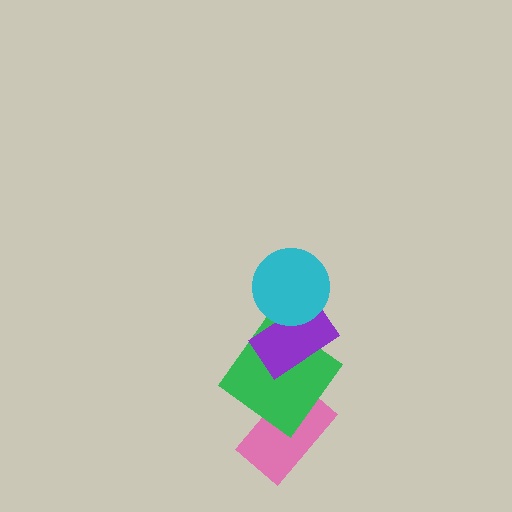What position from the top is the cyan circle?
The cyan circle is 1st from the top.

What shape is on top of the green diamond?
The purple rectangle is on top of the green diamond.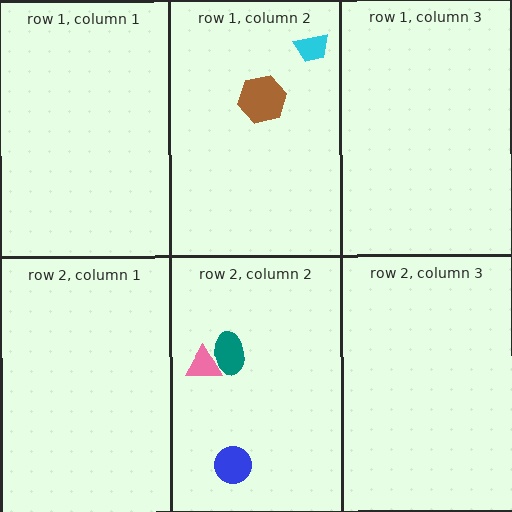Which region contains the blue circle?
The row 2, column 2 region.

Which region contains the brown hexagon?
The row 1, column 2 region.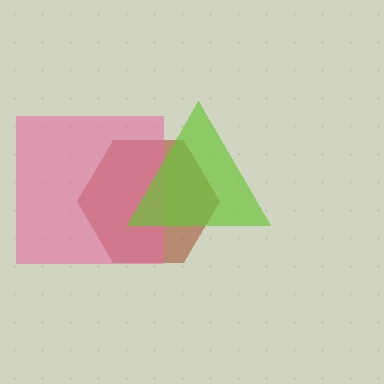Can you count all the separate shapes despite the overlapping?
Yes, there are 3 separate shapes.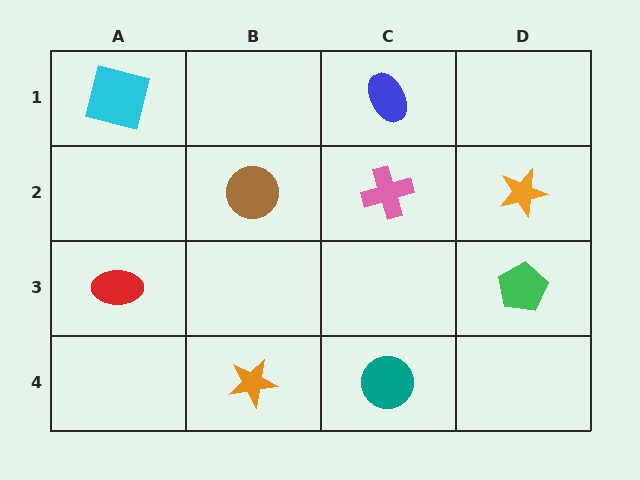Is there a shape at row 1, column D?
No, that cell is empty.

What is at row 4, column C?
A teal circle.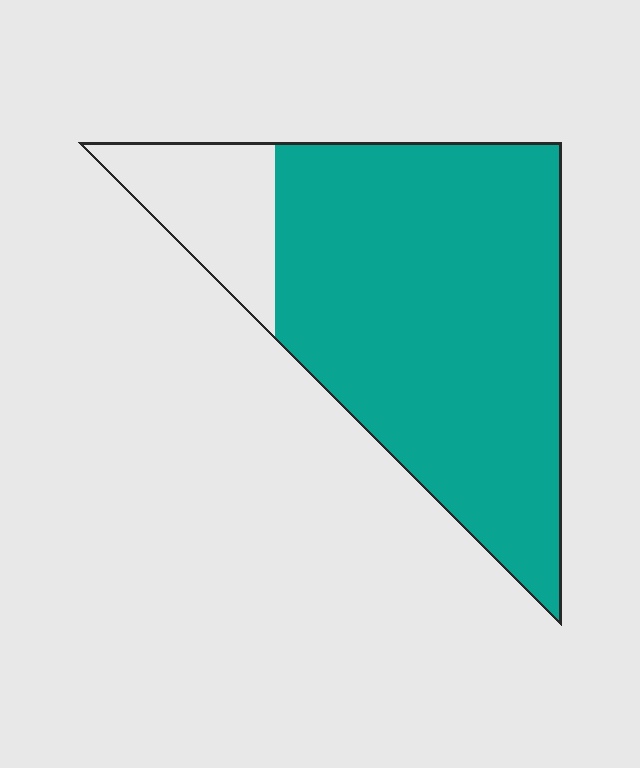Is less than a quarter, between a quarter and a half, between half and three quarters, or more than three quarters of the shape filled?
More than three quarters.